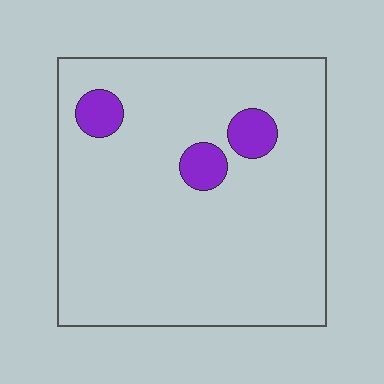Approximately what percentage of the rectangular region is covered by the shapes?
Approximately 10%.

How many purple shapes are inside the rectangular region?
3.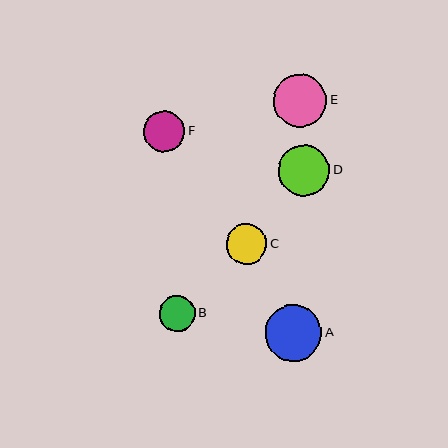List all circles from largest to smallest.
From largest to smallest: A, E, D, F, C, B.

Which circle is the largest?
Circle A is the largest with a size of approximately 57 pixels.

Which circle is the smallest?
Circle B is the smallest with a size of approximately 36 pixels.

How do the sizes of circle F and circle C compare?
Circle F and circle C are approximately the same size.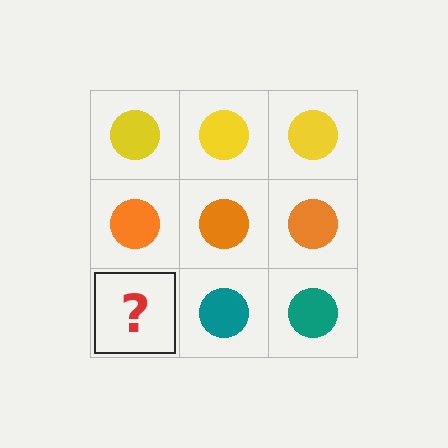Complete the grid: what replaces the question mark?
The question mark should be replaced with a teal circle.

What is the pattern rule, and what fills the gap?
The rule is that each row has a consistent color. The gap should be filled with a teal circle.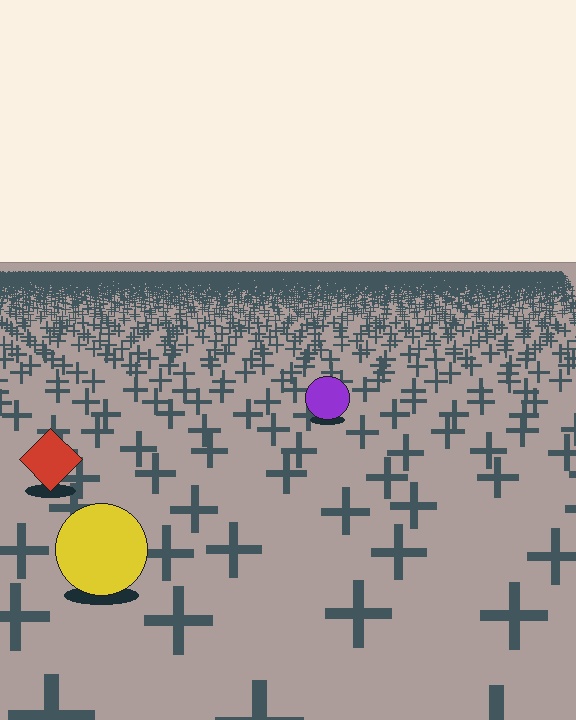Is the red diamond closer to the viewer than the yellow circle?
No. The yellow circle is closer — you can tell from the texture gradient: the ground texture is coarser near it.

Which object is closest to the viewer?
The yellow circle is closest. The texture marks near it are larger and more spread out.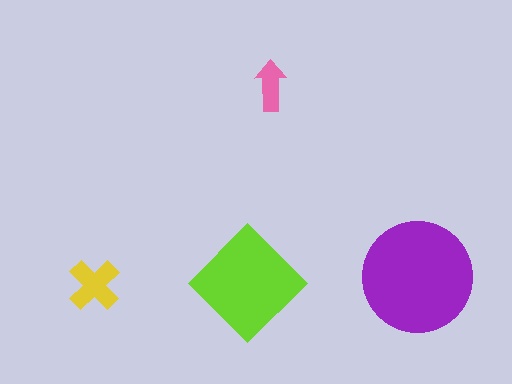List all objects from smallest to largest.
The pink arrow, the yellow cross, the lime diamond, the purple circle.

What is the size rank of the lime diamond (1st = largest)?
2nd.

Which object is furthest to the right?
The purple circle is rightmost.